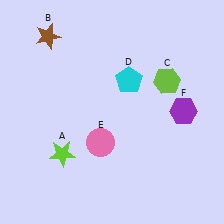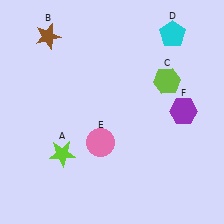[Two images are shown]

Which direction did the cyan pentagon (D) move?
The cyan pentagon (D) moved up.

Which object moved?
The cyan pentagon (D) moved up.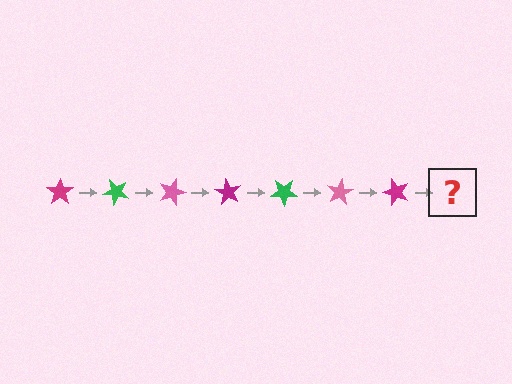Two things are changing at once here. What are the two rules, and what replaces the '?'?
The two rules are that it rotates 45 degrees each step and the color cycles through magenta, green, and pink. The '?' should be a green star, rotated 315 degrees from the start.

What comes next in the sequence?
The next element should be a green star, rotated 315 degrees from the start.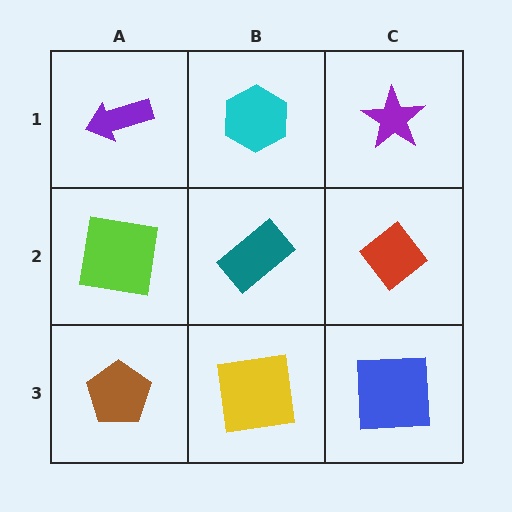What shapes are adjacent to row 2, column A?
A purple arrow (row 1, column A), a brown pentagon (row 3, column A), a teal rectangle (row 2, column B).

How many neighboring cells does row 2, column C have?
3.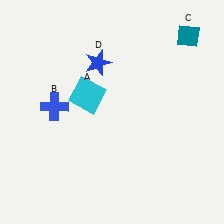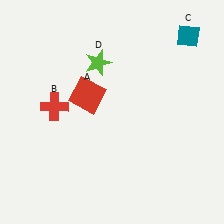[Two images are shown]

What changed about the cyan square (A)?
In Image 1, A is cyan. In Image 2, it changed to red.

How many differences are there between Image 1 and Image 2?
There are 3 differences between the two images.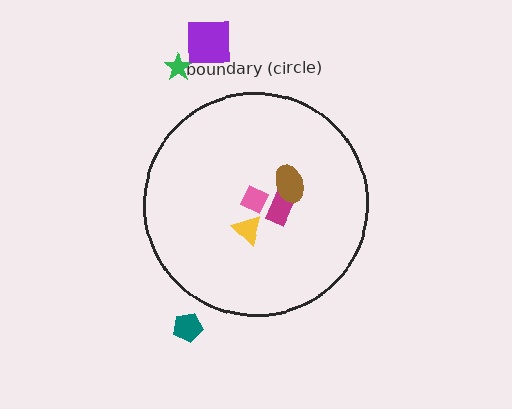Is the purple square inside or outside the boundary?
Outside.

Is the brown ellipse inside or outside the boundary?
Inside.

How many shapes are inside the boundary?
4 inside, 3 outside.